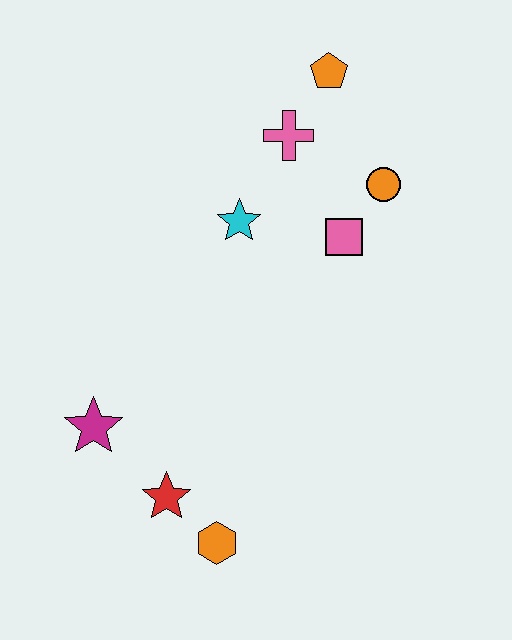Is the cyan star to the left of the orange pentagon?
Yes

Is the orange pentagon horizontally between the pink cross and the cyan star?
No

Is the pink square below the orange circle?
Yes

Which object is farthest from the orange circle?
The orange hexagon is farthest from the orange circle.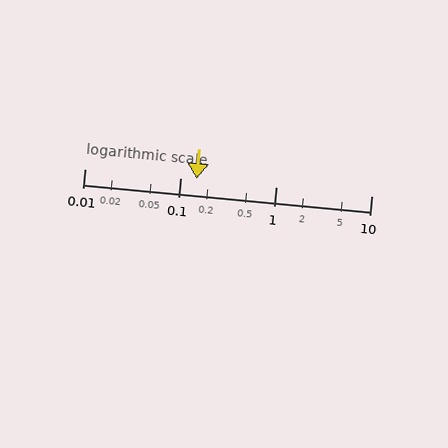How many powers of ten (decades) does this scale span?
The scale spans 3 decades, from 0.01 to 10.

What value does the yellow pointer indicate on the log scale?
The pointer indicates approximately 0.15.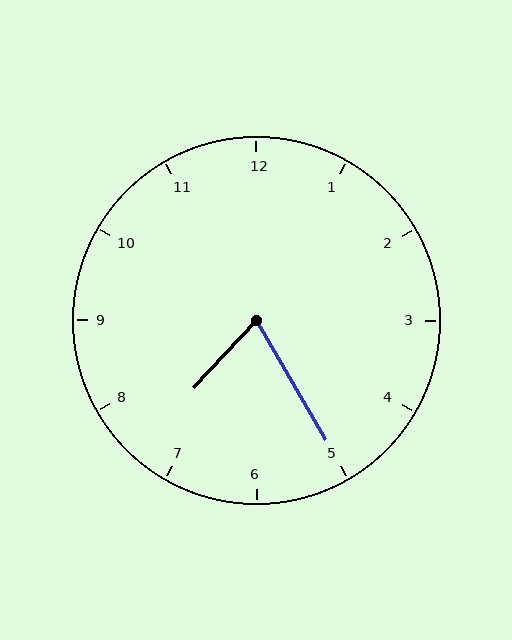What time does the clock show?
7:25.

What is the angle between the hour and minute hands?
Approximately 72 degrees.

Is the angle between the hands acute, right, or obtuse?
It is acute.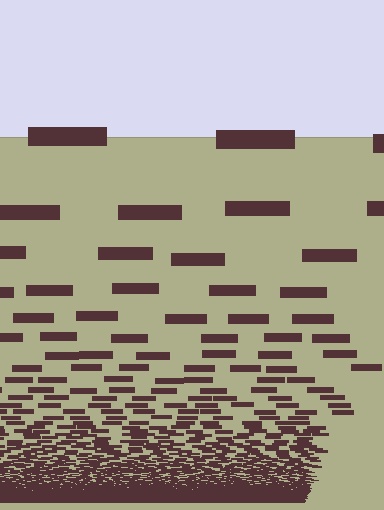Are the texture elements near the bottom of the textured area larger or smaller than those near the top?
Smaller. The gradient is inverted — elements near the bottom are smaller and denser.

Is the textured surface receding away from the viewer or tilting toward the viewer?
The surface appears to tilt toward the viewer. Texture elements get larger and sparser toward the top.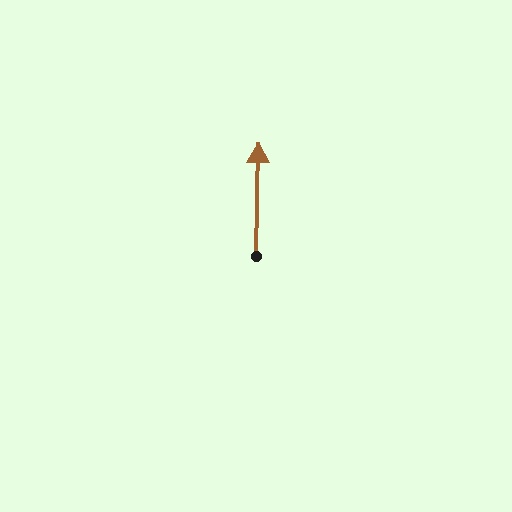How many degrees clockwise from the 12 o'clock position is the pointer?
Approximately 1 degrees.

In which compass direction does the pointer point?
North.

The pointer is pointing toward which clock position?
Roughly 12 o'clock.